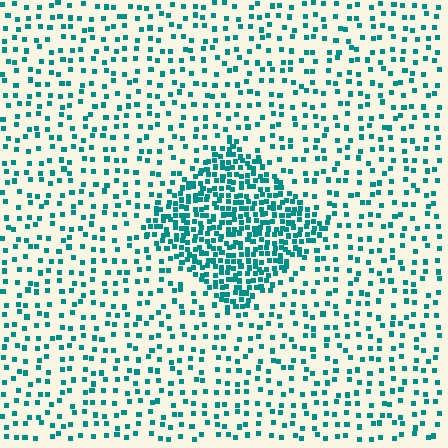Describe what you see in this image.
The image contains small teal elements arranged at two different densities. A diamond-shaped region is visible where the elements are more densely packed than the surrounding area.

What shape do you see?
I see a diamond.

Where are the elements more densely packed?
The elements are more densely packed inside the diamond boundary.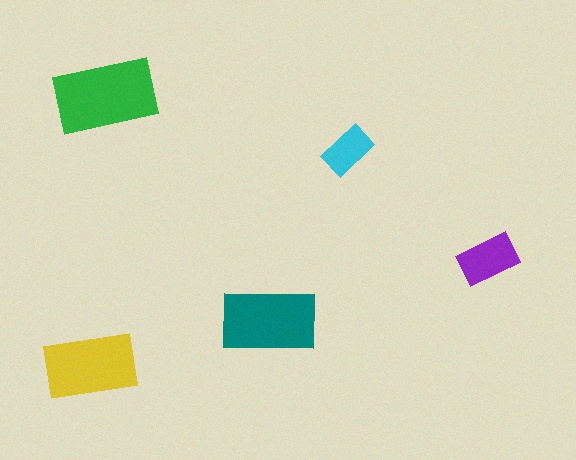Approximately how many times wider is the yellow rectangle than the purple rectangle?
About 1.5 times wider.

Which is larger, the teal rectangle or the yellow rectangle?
The teal one.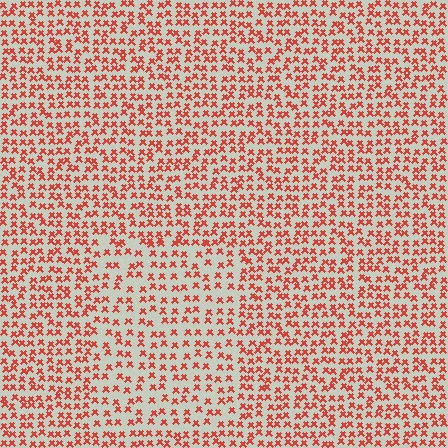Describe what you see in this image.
The image contains small red elements arranged at two different densities. A rectangle-shaped region is visible where the elements are less densely packed than the surrounding area.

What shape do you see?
I see a rectangle.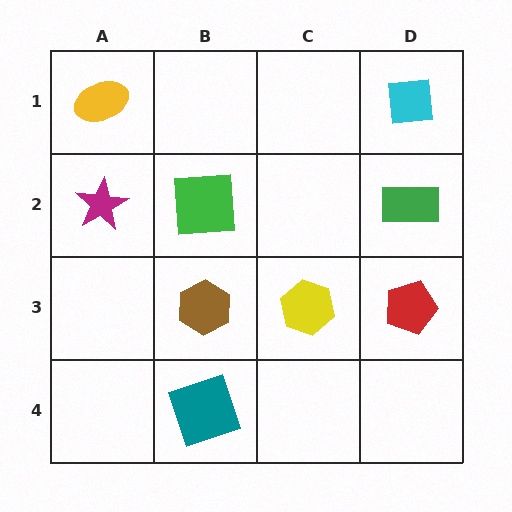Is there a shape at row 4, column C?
No, that cell is empty.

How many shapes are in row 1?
2 shapes.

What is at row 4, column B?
A teal square.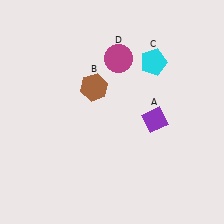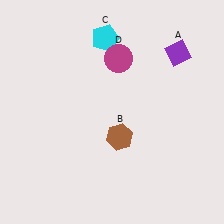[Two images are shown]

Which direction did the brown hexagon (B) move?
The brown hexagon (B) moved down.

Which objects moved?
The objects that moved are: the purple diamond (A), the brown hexagon (B), the cyan pentagon (C).